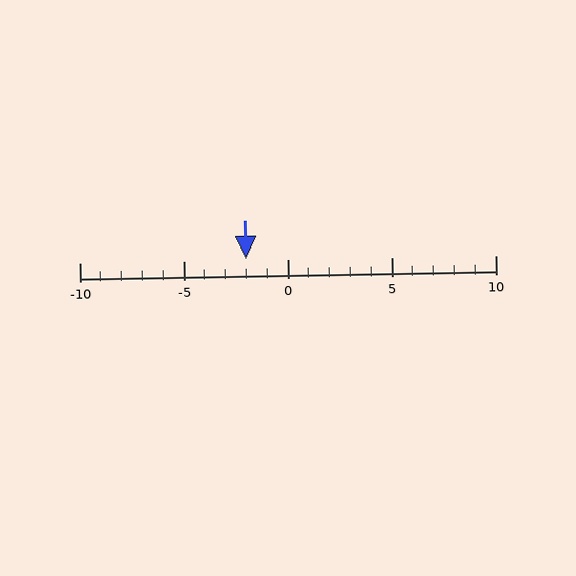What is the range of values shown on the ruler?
The ruler shows values from -10 to 10.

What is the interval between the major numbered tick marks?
The major tick marks are spaced 5 units apart.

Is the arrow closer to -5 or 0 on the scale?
The arrow is closer to 0.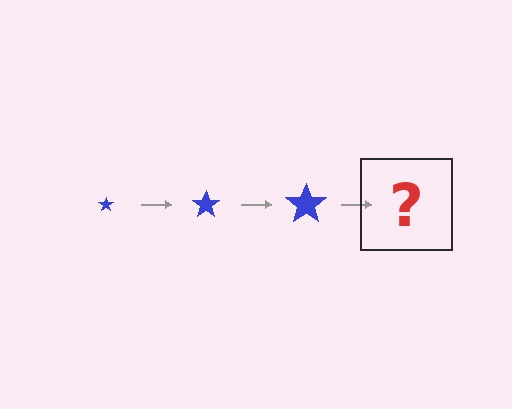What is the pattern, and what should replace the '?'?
The pattern is that the star gets progressively larger each step. The '?' should be a blue star, larger than the previous one.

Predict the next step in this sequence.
The next step is a blue star, larger than the previous one.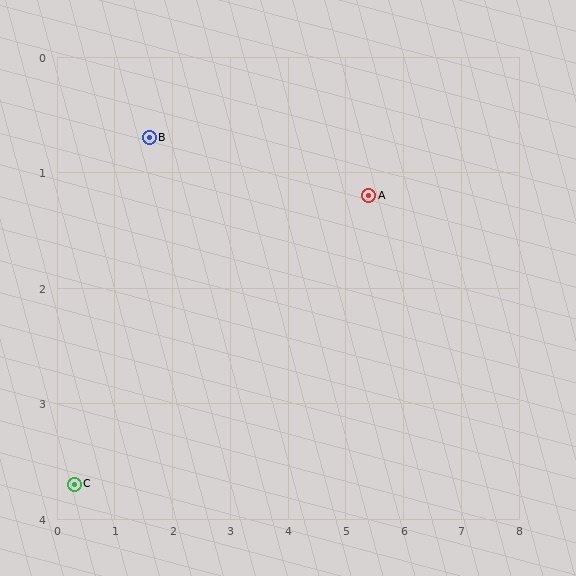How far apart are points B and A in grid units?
Points B and A are about 3.8 grid units apart.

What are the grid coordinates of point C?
Point C is at approximately (0.3, 3.7).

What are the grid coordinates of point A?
Point A is at approximately (5.4, 1.2).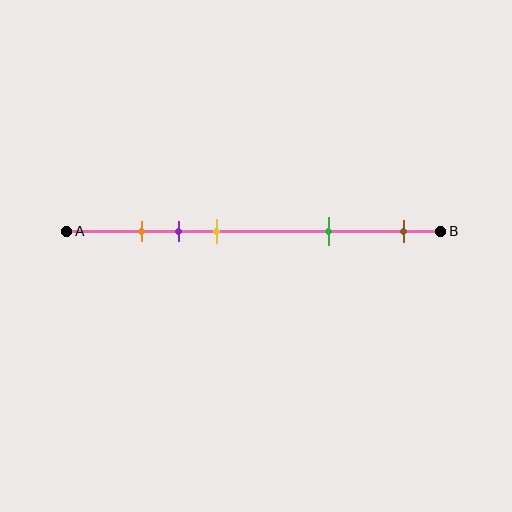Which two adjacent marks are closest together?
The orange and purple marks are the closest adjacent pair.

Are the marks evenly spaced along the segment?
No, the marks are not evenly spaced.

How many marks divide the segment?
There are 5 marks dividing the segment.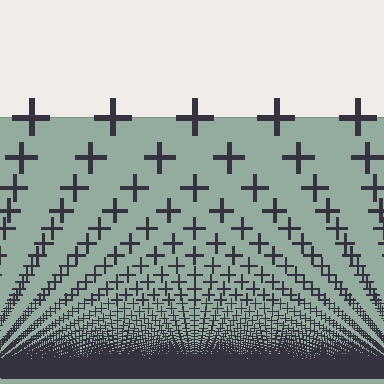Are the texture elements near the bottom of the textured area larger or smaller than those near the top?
Smaller. The gradient is inverted — elements near the bottom are smaller and denser.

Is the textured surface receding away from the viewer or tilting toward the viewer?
The surface appears to tilt toward the viewer. Texture elements get larger and sparser toward the top.